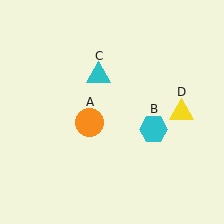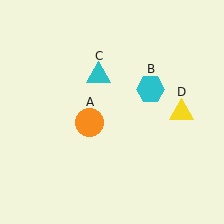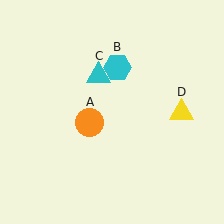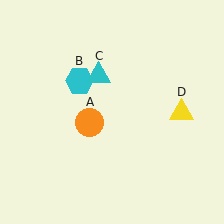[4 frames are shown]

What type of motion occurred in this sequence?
The cyan hexagon (object B) rotated counterclockwise around the center of the scene.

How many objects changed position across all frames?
1 object changed position: cyan hexagon (object B).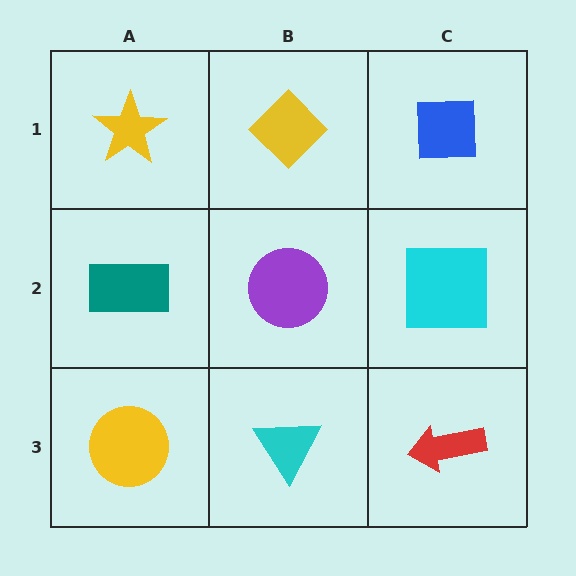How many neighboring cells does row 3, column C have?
2.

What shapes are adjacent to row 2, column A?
A yellow star (row 1, column A), a yellow circle (row 3, column A), a purple circle (row 2, column B).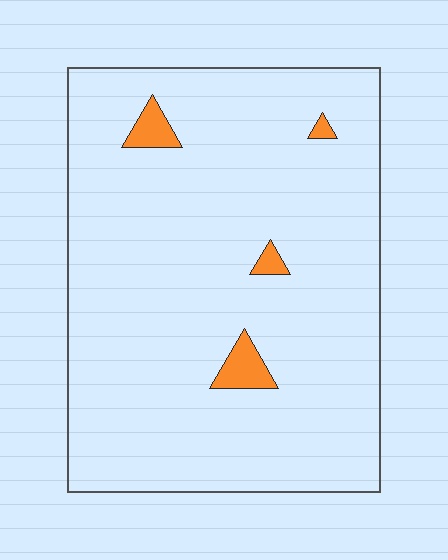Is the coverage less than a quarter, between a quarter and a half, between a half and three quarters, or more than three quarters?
Less than a quarter.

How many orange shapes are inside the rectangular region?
4.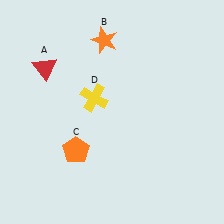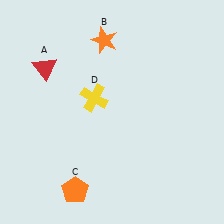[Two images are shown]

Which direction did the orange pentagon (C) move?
The orange pentagon (C) moved down.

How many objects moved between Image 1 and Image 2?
1 object moved between the two images.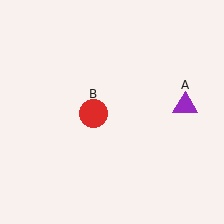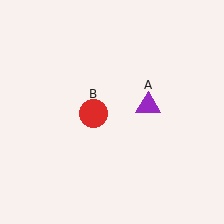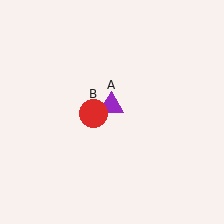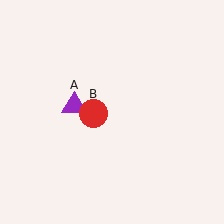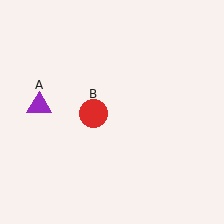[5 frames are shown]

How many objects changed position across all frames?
1 object changed position: purple triangle (object A).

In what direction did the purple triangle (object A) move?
The purple triangle (object A) moved left.